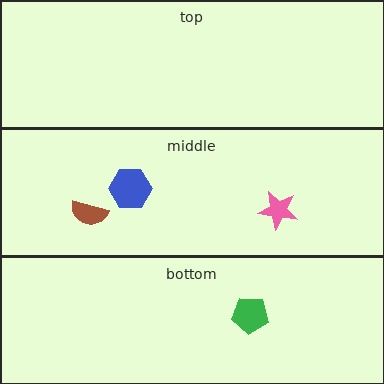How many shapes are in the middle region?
3.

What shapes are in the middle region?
The blue hexagon, the brown semicircle, the pink star.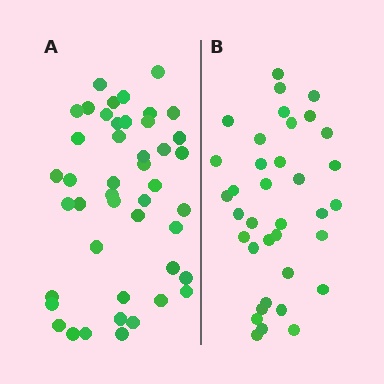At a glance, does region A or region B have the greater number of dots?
Region A (the left region) has more dots.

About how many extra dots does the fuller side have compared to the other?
Region A has roughly 8 or so more dots than region B.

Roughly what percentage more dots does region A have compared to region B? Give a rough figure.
About 25% more.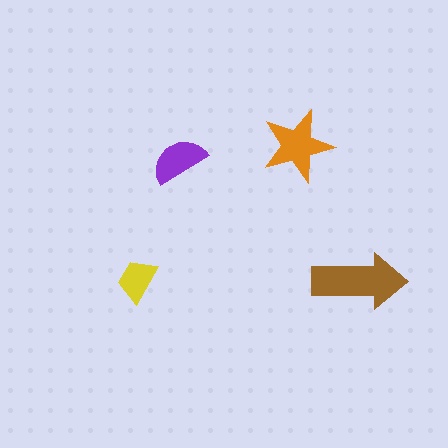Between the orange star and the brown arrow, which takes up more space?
The brown arrow.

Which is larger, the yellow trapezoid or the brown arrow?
The brown arrow.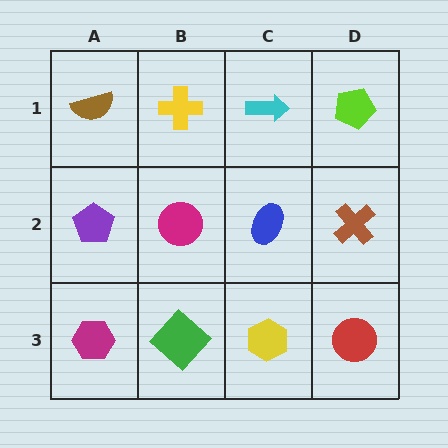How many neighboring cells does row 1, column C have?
3.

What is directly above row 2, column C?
A cyan arrow.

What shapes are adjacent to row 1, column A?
A purple pentagon (row 2, column A), a yellow cross (row 1, column B).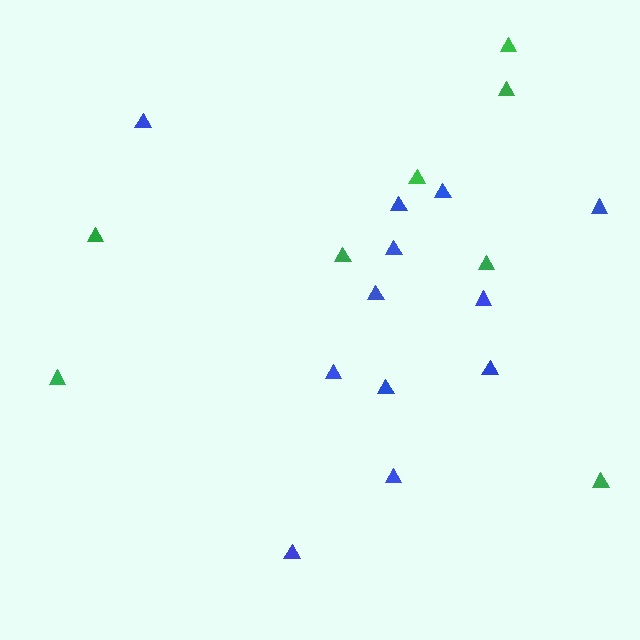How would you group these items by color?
There are 2 groups: one group of blue triangles (12) and one group of green triangles (8).